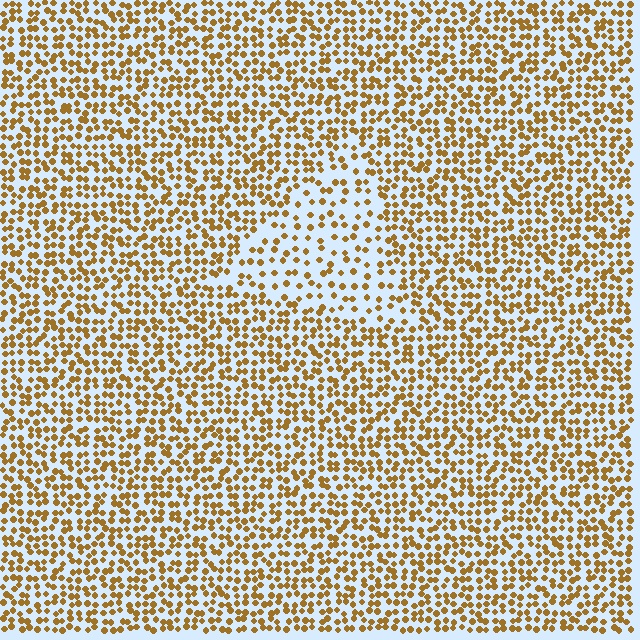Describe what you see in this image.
The image contains small brown elements arranged at two different densities. A triangle-shaped region is visible where the elements are less densely packed than the surrounding area.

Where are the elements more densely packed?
The elements are more densely packed outside the triangle boundary.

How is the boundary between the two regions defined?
The boundary is defined by a change in element density (approximately 2.0x ratio). All elements are the same color, size, and shape.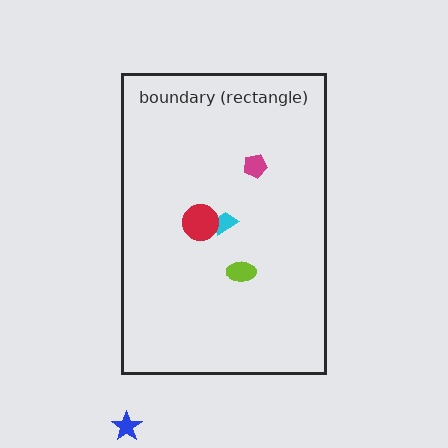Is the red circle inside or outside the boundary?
Inside.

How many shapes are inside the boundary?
4 inside, 1 outside.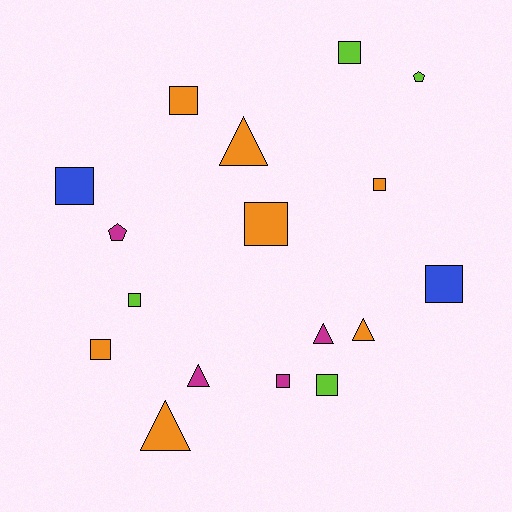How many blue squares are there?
There are 2 blue squares.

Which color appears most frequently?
Orange, with 7 objects.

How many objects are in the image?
There are 17 objects.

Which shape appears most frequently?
Square, with 10 objects.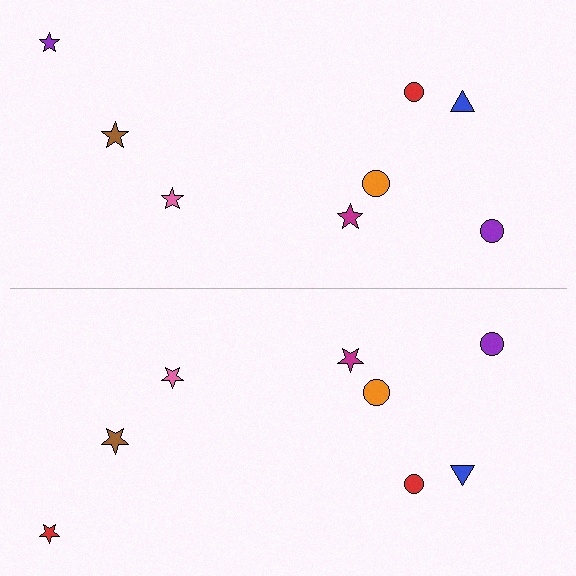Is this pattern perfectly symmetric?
No, the pattern is not perfectly symmetric. The red star on the bottom side breaks the symmetry — its mirror counterpart is purple.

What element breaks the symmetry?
The red star on the bottom side breaks the symmetry — its mirror counterpart is purple.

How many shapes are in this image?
There are 16 shapes in this image.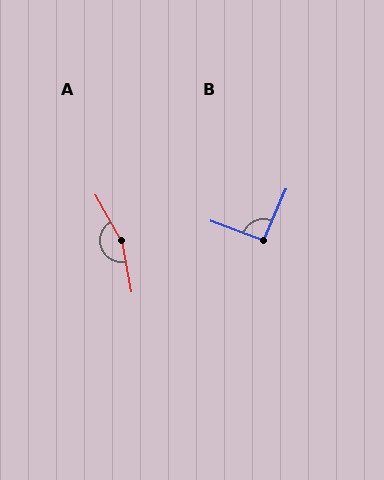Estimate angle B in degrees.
Approximately 93 degrees.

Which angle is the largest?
A, at approximately 162 degrees.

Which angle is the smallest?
B, at approximately 93 degrees.